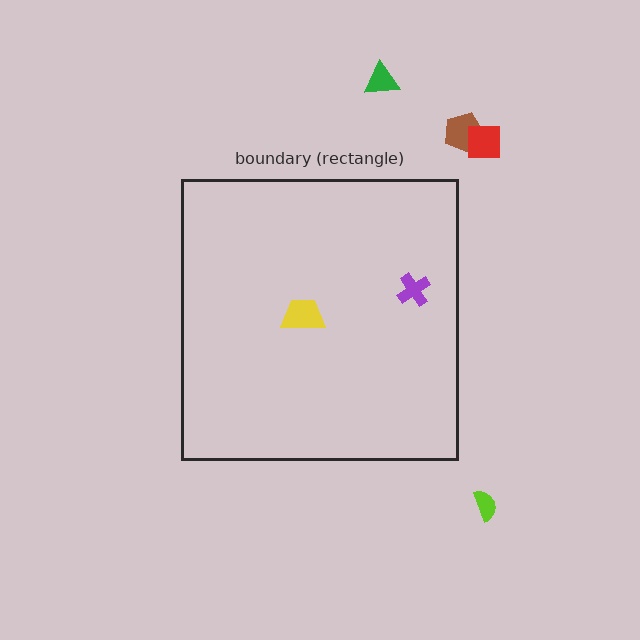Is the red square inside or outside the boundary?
Outside.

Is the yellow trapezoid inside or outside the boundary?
Inside.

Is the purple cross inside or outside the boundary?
Inside.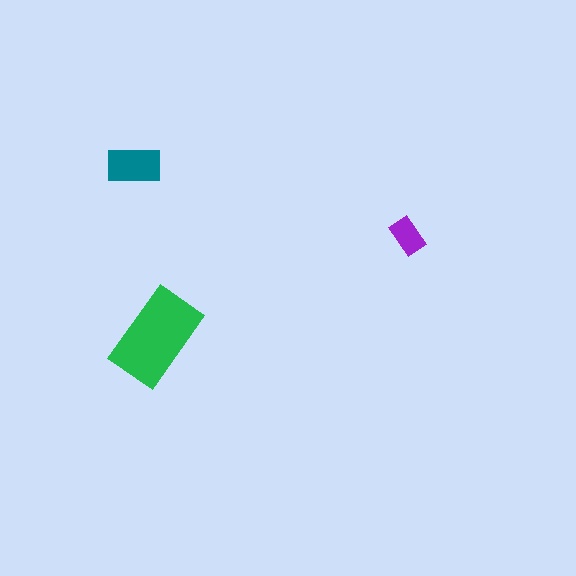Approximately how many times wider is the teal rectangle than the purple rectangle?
About 1.5 times wider.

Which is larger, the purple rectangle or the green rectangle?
The green one.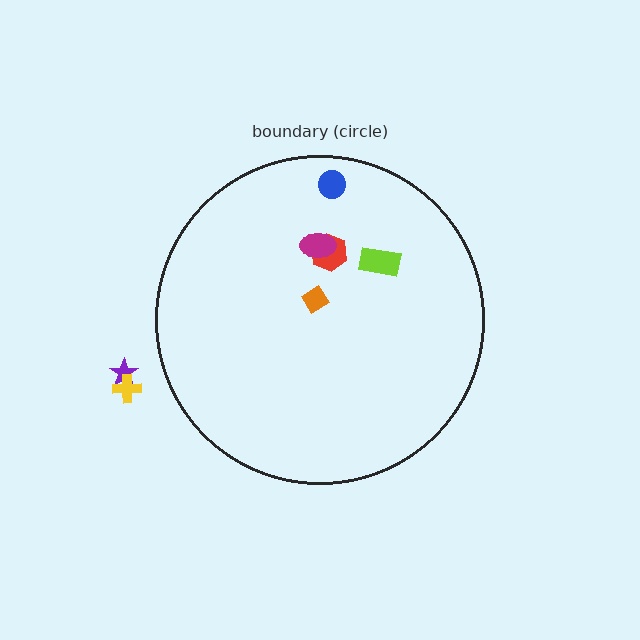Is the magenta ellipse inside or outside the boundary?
Inside.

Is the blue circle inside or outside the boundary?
Inside.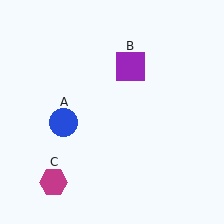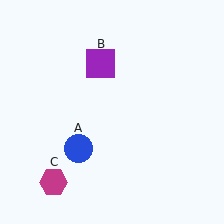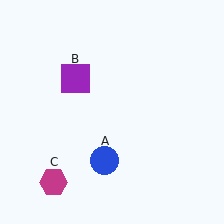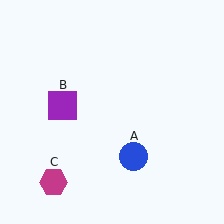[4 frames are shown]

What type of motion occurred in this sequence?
The blue circle (object A), purple square (object B) rotated counterclockwise around the center of the scene.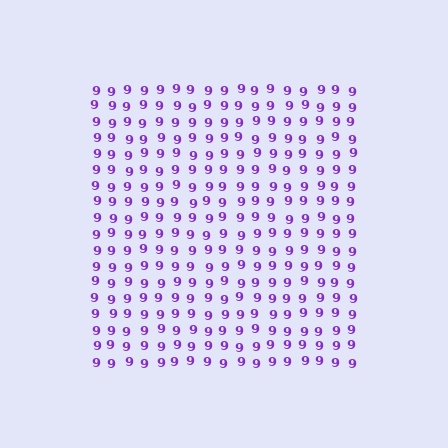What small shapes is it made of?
It is made of small digit 9's.